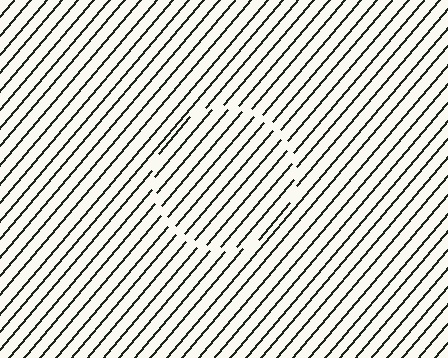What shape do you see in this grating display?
An illusory circle. The interior of the shape contains the same grating, shifted by half a period — the contour is defined by the phase discontinuity where line-ends from the inner and outer gratings abut.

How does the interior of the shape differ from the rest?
The interior of the shape contains the same grating, shifted by half a period — the contour is defined by the phase discontinuity where line-ends from the inner and outer gratings abut.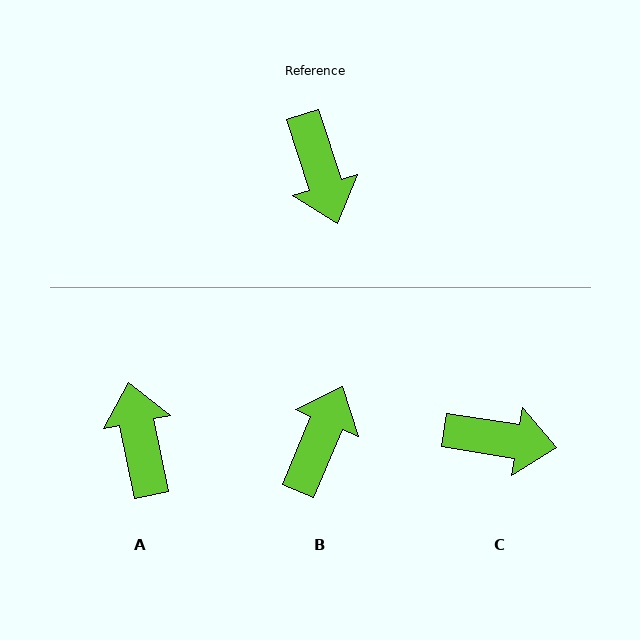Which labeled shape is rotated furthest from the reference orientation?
A, about 174 degrees away.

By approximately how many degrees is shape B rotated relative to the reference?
Approximately 139 degrees counter-clockwise.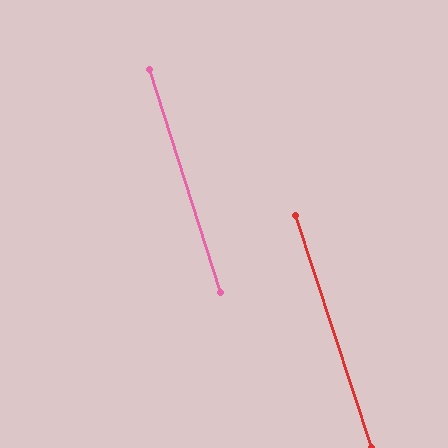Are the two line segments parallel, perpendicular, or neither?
Parallel — their directions differ by only 0.4°.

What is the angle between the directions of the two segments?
Approximately 0 degrees.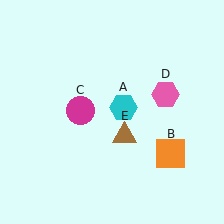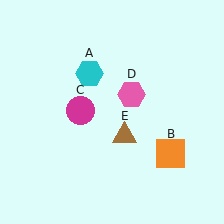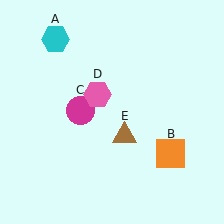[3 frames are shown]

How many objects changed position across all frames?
2 objects changed position: cyan hexagon (object A), pink hexagon (object D).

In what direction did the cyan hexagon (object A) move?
The cyan hexagon (object A) moved up and to the left.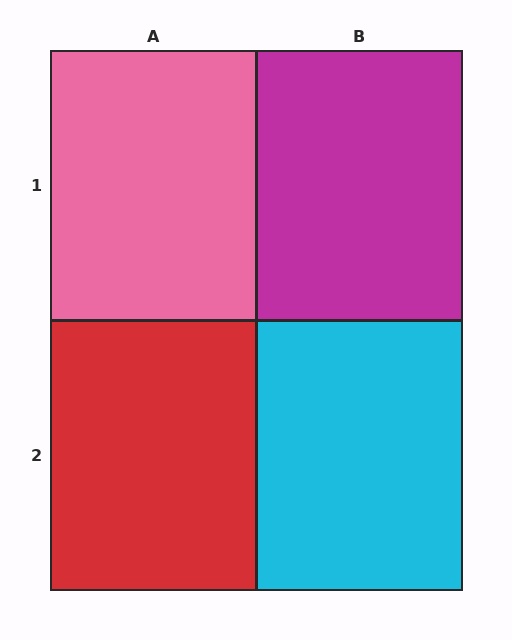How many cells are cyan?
1 cell is cyan.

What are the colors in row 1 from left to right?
Pink, magenta.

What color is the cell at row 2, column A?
Red.